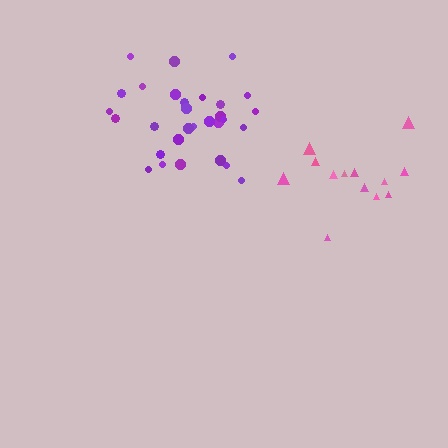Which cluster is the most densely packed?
Purple.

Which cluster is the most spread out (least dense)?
Pink.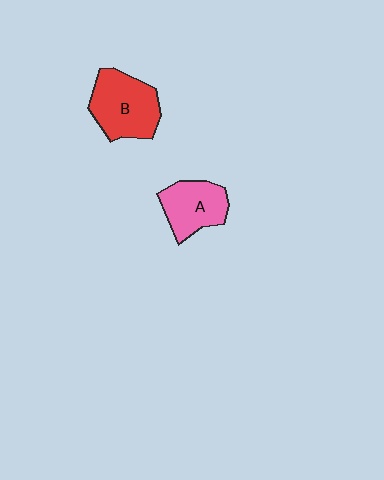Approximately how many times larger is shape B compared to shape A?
Approximately 1.3 times.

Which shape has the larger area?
Shape B (red).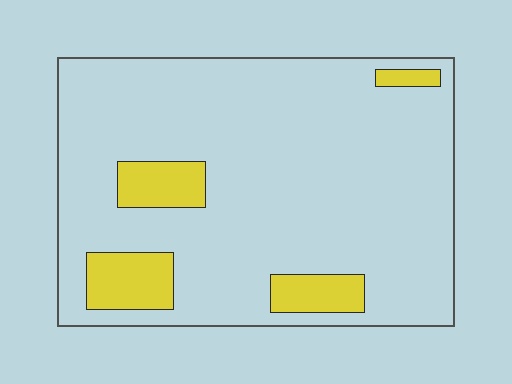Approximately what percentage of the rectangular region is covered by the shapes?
Approximately 15%.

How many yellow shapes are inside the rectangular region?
4.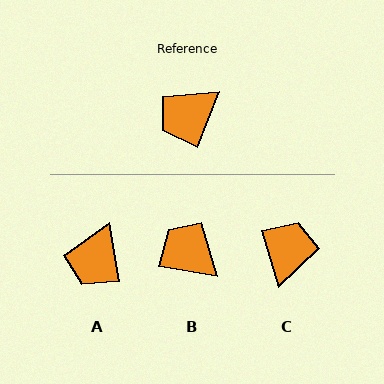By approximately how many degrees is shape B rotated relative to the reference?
Approximately 79 degrees clockwise.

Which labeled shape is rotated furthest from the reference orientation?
C, about 142 degrees away.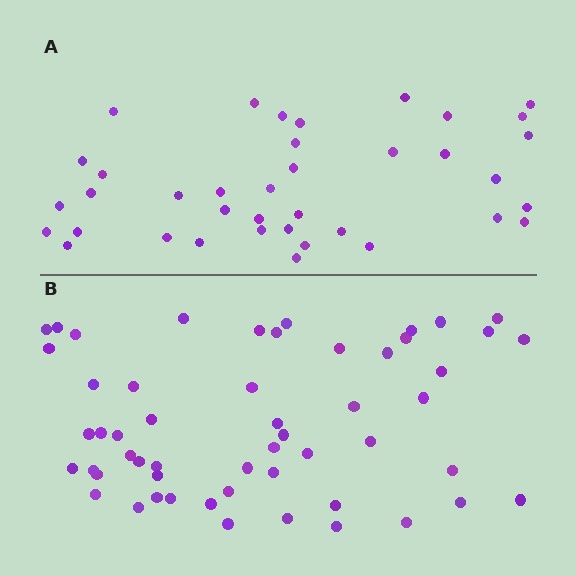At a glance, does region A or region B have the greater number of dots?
Region B (the bottom region) has more dots.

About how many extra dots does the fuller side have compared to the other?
Region B has approximately 15 more dots than region A.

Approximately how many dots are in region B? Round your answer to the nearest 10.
About 50 dots. (The exact count is 54, which rounds to 50.)